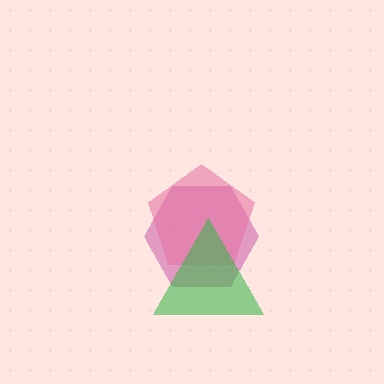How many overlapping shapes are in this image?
There are 3 overlapping shapes in the image.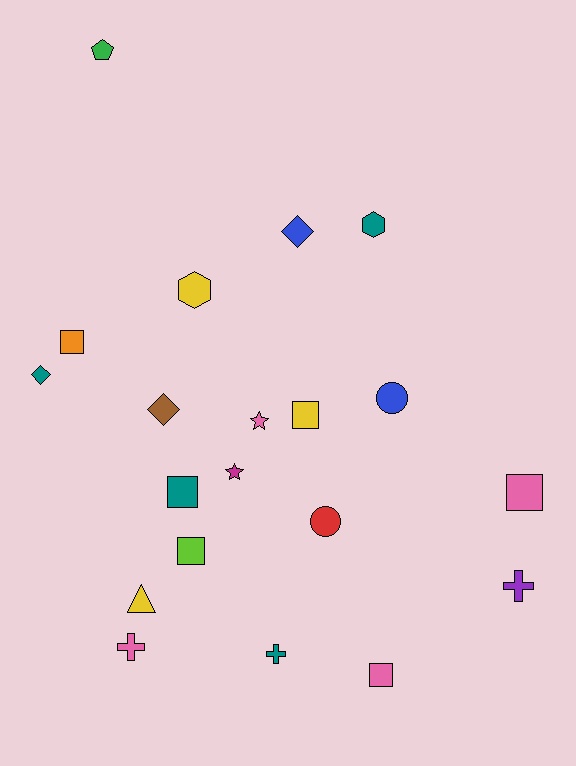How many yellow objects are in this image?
There are 3 yellow objects.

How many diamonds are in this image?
There are 3 diamonds.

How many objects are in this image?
There are 20 objects.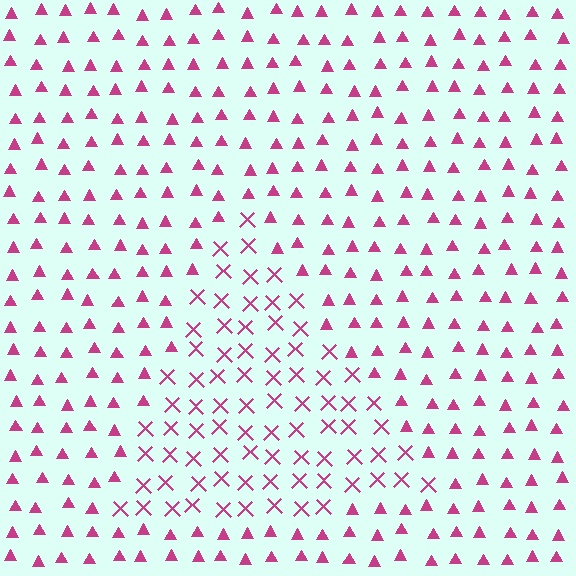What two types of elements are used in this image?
The image uses X marks inside the triangle region and triangles outside it.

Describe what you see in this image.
The image is filled with small magenta elements arranged in a uniform grid. A triangle-shaped region contains X marks, while the surrounding area contains triangles. The boundary is defined purely by the change in element shape.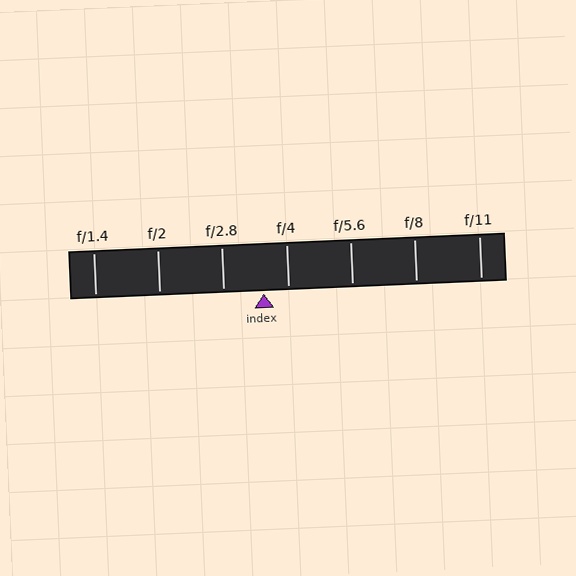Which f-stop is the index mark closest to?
The index mark is closest to f/4.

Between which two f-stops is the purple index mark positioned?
The index mark is between f/2.8 and f/4.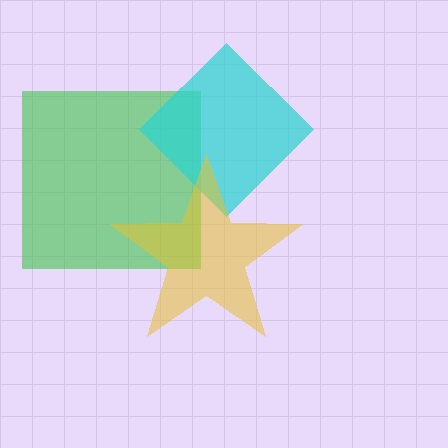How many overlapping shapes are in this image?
There are 3 overlapping shapes in the image.